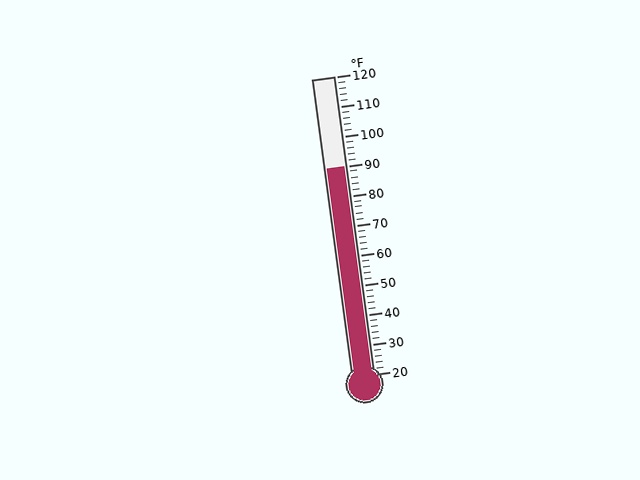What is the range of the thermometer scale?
The thermometer scale ranges from 20°F to 120°F.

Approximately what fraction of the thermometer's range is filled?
The thermometer is filled to approximately 70% of its range.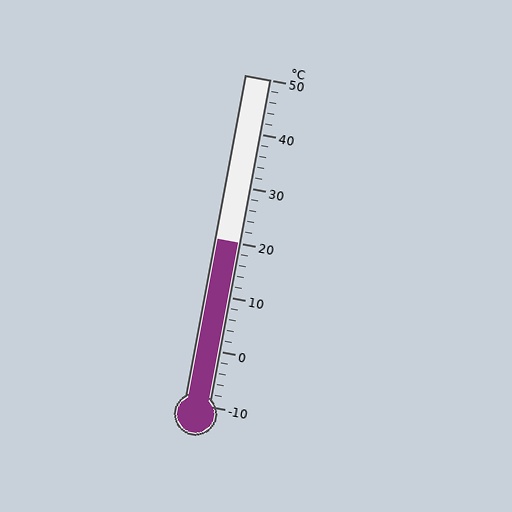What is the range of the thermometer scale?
The thermometer scale ranges from -10°C to 50°C.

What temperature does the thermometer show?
The thermometer shows approximately 20°C.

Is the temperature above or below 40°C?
The temperature is below 40°C.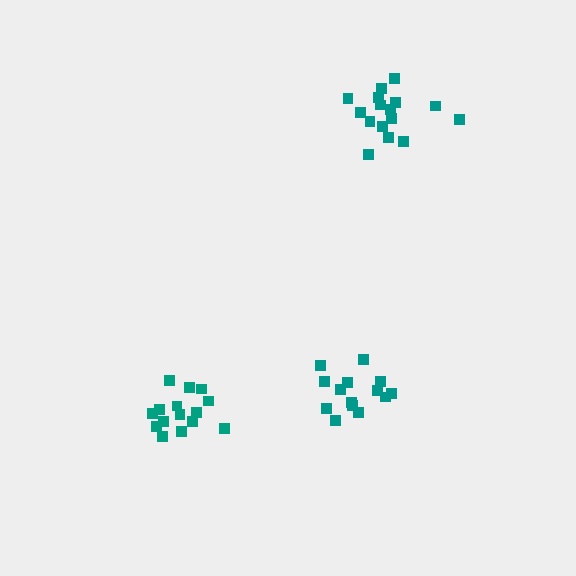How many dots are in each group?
Group 1: 16 dots, Group 2: 14 dots, Group 3: 15 dots (45 total).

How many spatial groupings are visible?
There are 3 spatial groupings.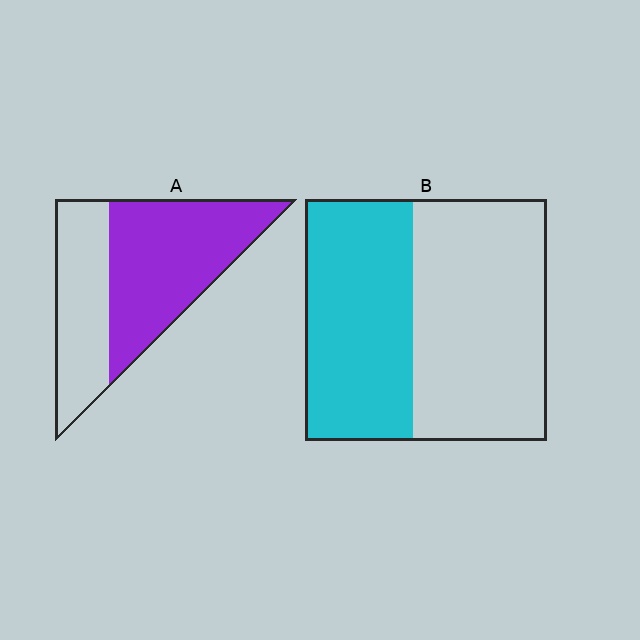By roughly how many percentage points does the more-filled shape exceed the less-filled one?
By roughly 15 percentage points (A over B).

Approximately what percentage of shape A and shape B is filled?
A is approximately 60% and B is approximately 45%.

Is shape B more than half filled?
No.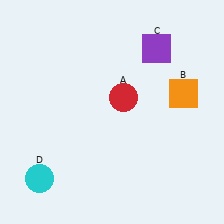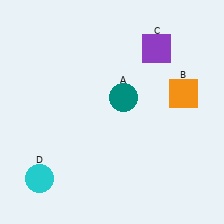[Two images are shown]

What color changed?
The circle (A) changed from red in Image 1 to teal in Image 2.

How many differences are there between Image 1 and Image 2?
There is 1 difference between the two images.